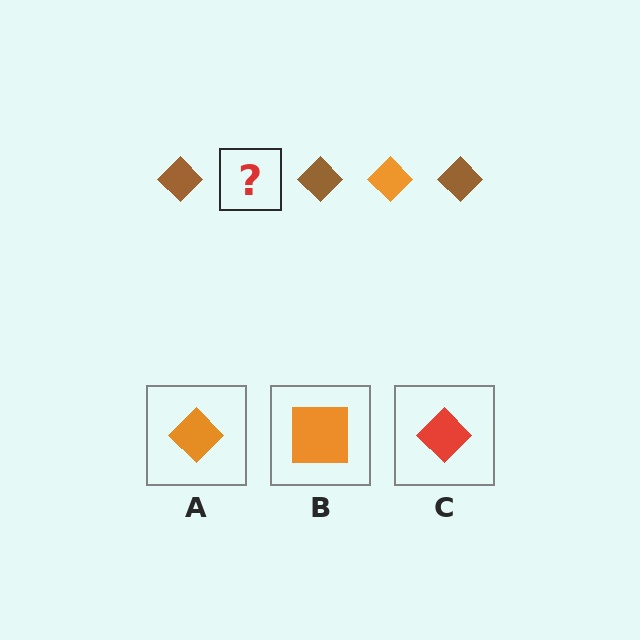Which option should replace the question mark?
Option A.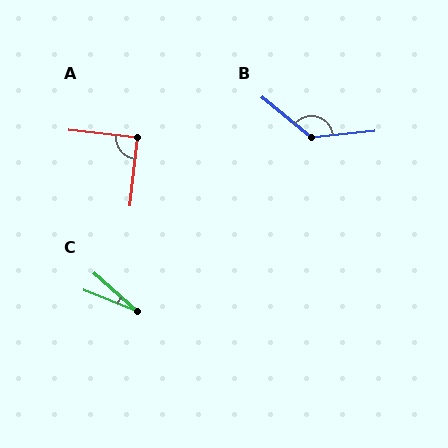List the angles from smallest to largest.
C (20°), A (90°), B (135°).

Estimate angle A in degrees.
Approximately 90 degrees.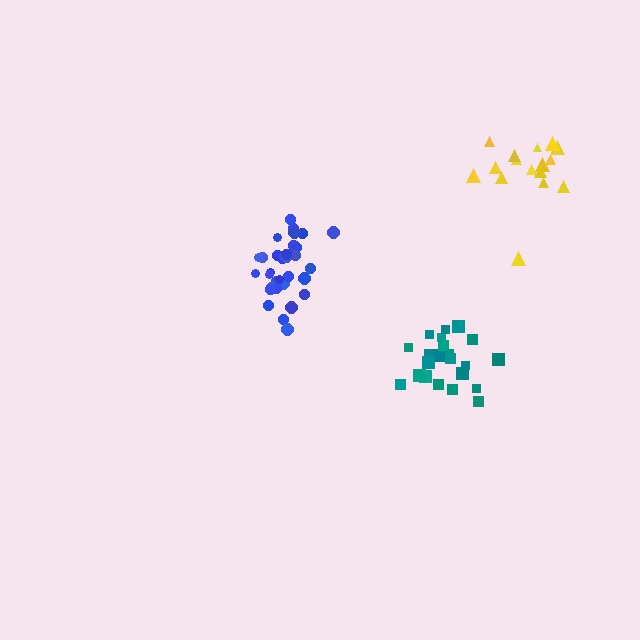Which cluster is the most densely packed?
Blue.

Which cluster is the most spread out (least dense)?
Yellow.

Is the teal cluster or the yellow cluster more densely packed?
Teal.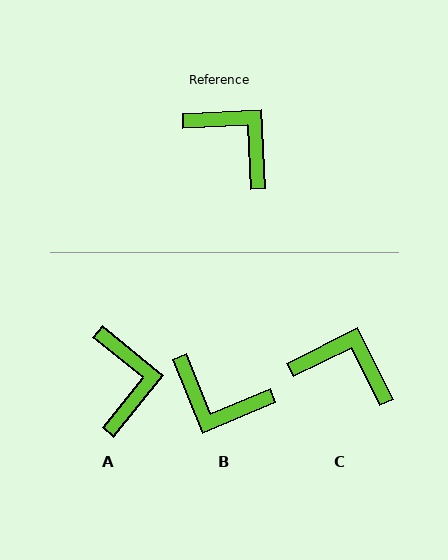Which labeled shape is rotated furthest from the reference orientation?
B, about 161 degrees away.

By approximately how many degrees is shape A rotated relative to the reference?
Approximately 42 degrees clockwise.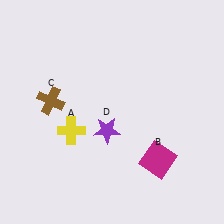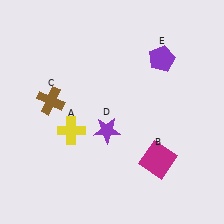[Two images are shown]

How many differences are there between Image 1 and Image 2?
There is 1 difference between the two images.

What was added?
A purple pentagon (E) was added in Image 2.